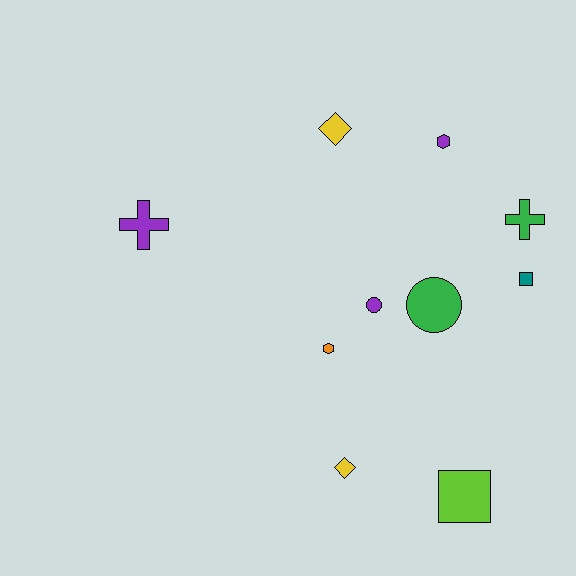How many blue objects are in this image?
There are no blue objects.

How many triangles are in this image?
There are no triangles.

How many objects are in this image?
There are 10 objects.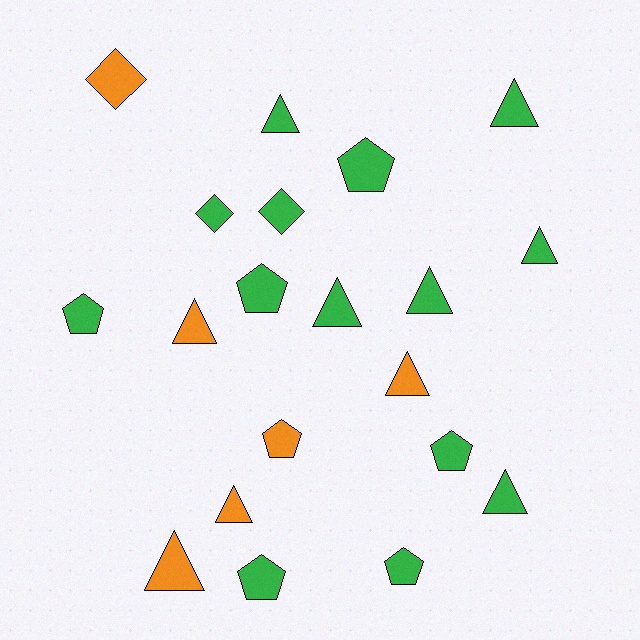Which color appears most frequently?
Green, with 14 objects.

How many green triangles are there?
There are 6 green triangles.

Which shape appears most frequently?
Triangle, with 10 objects.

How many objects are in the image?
There are 20 objects.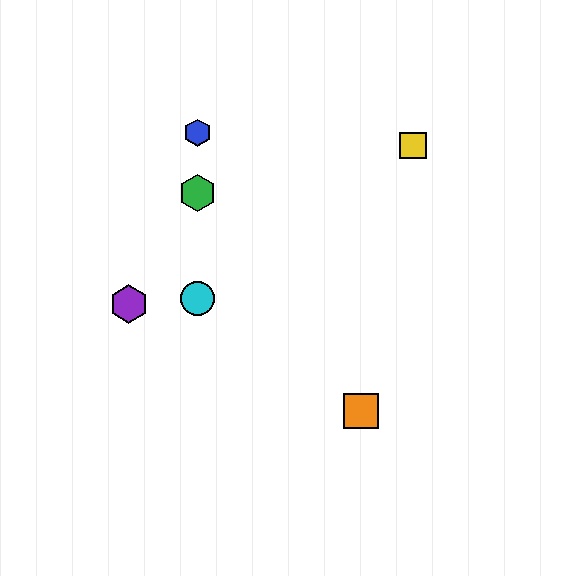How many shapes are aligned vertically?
4 shapes (the red square, the blue hexagon, the green hexagon, the cyan circle) are aligned vertically.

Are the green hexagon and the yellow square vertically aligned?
No, the green hexagon is at x≈198 and the yellow square is at x≈413.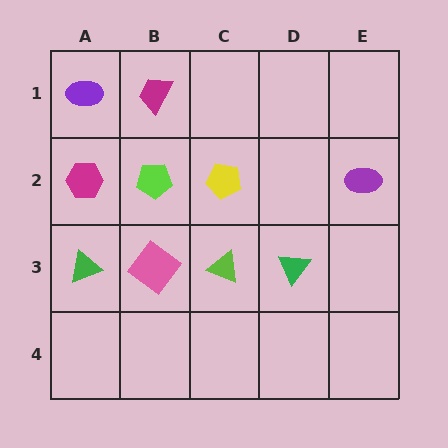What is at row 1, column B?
A magenta trapezoid.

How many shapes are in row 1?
2 shapes.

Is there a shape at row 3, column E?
No, that cell is empty.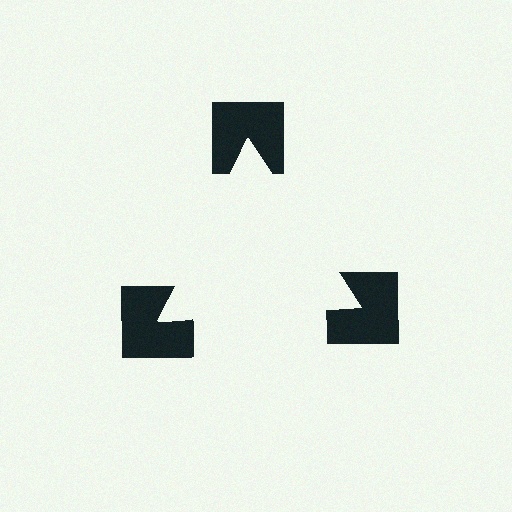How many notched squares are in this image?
There are 3 — one at each vertex of the illusory triangle.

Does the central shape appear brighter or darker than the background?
It typically appears slightly brighter than the background, even though no actual brightness change is drawn.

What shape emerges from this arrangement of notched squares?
An illusory triangle — its edges are inferred from the aligned wedge cuts in the notched squares, not physically drawn.